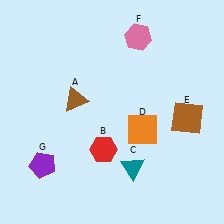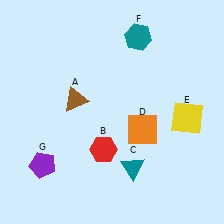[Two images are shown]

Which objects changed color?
E changed from brown to yellow. F changed from pink to teal.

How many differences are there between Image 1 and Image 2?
There are 2 differences between the two images.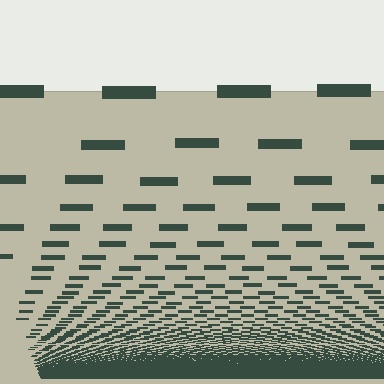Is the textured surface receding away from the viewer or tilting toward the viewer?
The surface appears to tilt toward the viewer. Texture elements get larger and sparser toward the top.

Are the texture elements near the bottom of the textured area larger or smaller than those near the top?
Smaller. The gradient is inverted — elements near the bottom are smaller and denser.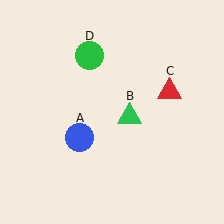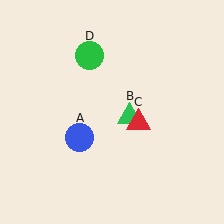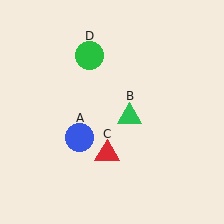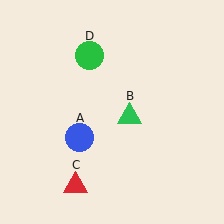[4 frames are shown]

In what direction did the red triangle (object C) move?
The red triangle (object C) moved down and to the left.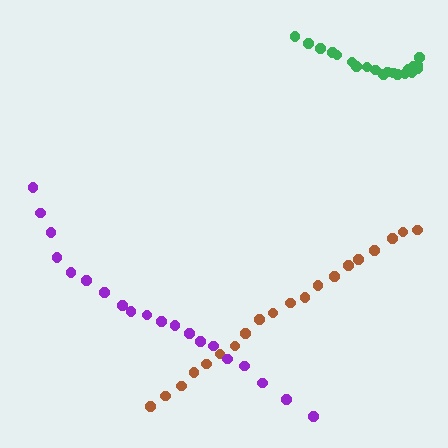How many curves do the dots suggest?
There are 3 distinct paths.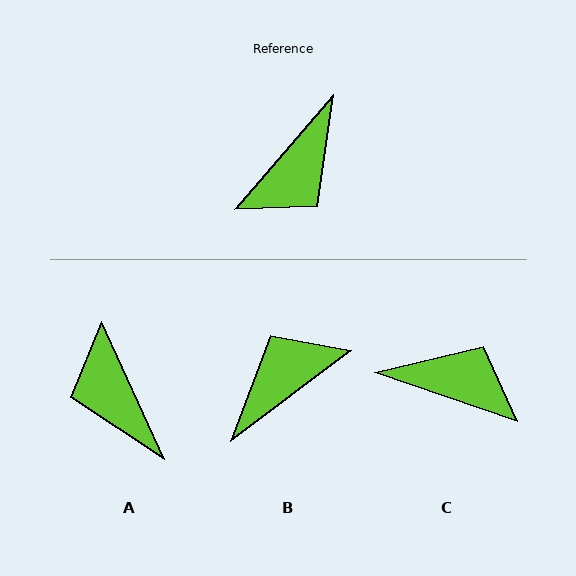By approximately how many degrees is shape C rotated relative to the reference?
Approximately 112 degrees counter-clockwise.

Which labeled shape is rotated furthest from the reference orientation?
B, about 167 degrees away.